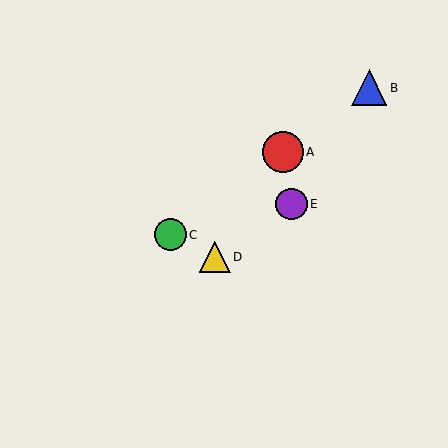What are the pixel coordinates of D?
Object D is at (215, 257).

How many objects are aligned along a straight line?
3 objects (A, B, C) are aligned along a straight line.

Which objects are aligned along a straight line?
Objects A, B, C are aligned along a straight line.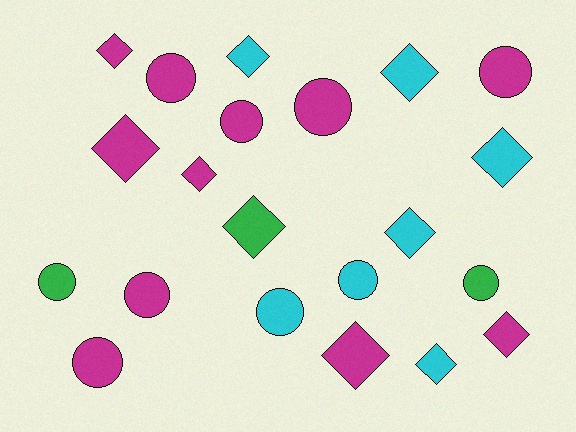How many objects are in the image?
There are 21 objects.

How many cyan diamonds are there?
There are 5 cyan diamonds.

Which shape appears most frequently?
Diamond, with 11 objects.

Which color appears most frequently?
Magenta, with 11 objects.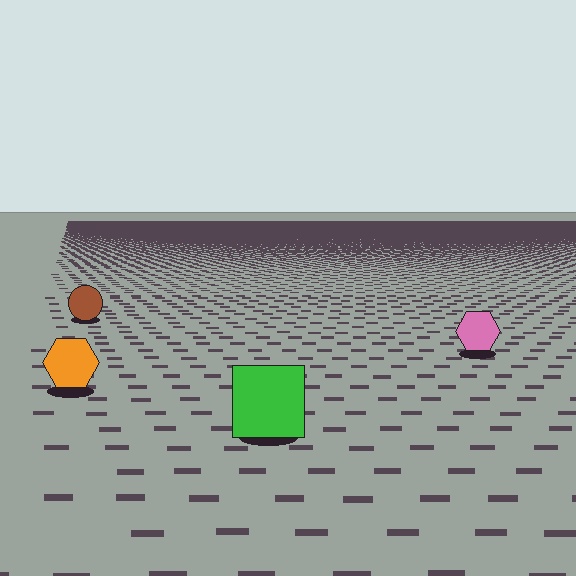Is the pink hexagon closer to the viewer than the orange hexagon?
No. The orange hexagon is closer — you can tell from the texture gradient: the ground texture is coarser near it.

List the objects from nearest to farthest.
From nearest to farthest: the green square, the orange hexagon, the pink hexagon, the brown circle.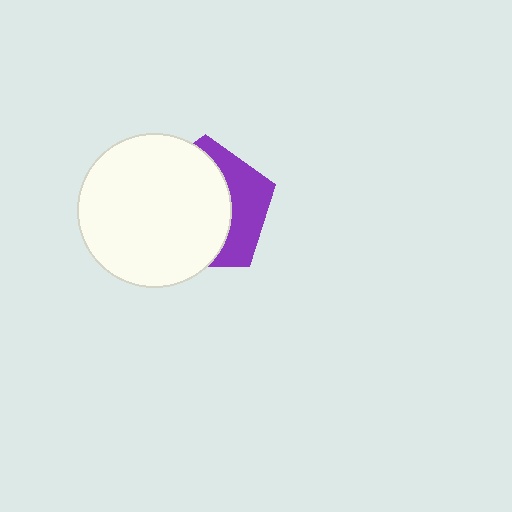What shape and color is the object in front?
The object in front is a white circle.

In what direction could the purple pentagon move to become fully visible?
The purple pentagon could move right. That would shift it out from behind the white circle entirely.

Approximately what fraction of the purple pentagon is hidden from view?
Roughly 65% of the purple pentagon is hidden behind the white circle.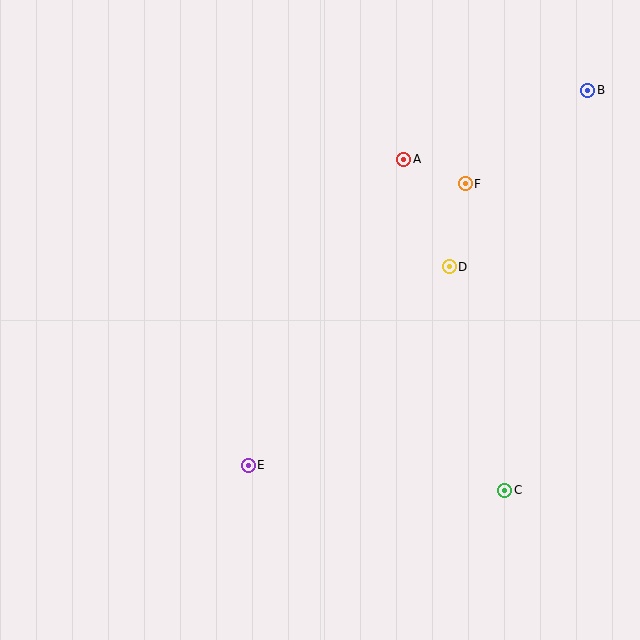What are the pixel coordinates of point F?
Point F is at (465, 184).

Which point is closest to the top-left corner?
Point A is closest to the top-left corner.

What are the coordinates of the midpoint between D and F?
The midpoint between D and F is at (457, 225).